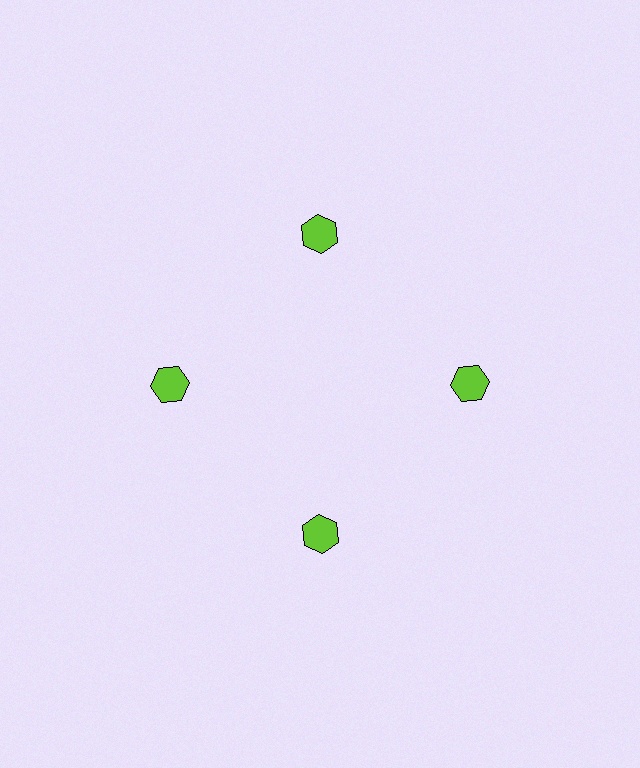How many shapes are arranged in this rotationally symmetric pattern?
There are 4 shapes, arranged in 4 groups of 1.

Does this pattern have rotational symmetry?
Yes, this pattern has 4-fold rotational symmetry. It looks the same after rotating 90 degrees around the center.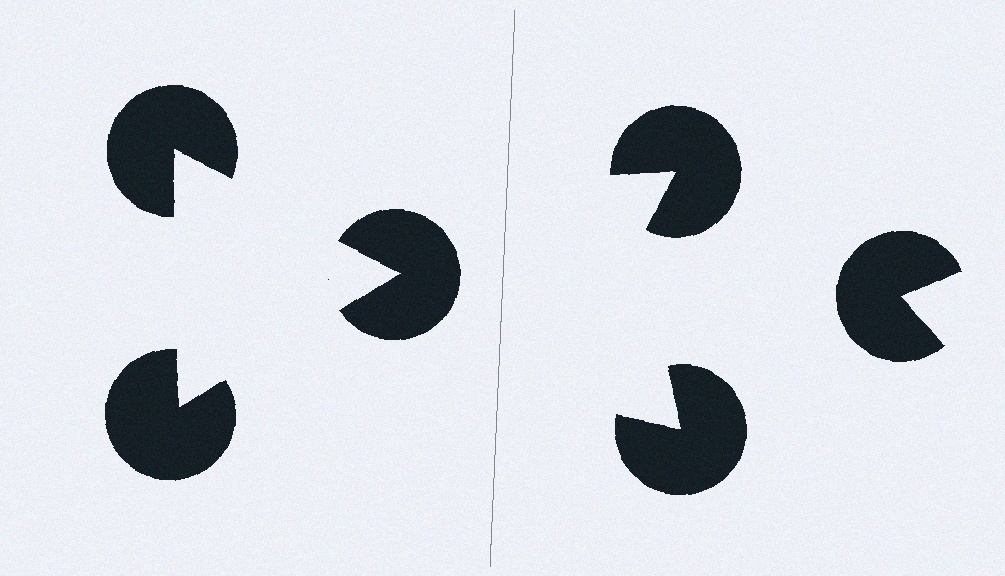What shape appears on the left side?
An illusory triangle.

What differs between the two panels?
The pac-man discs are positioned identically on both sides; only the wedge orientations differ. On the left they align to a triangle; on the right they are misaligned.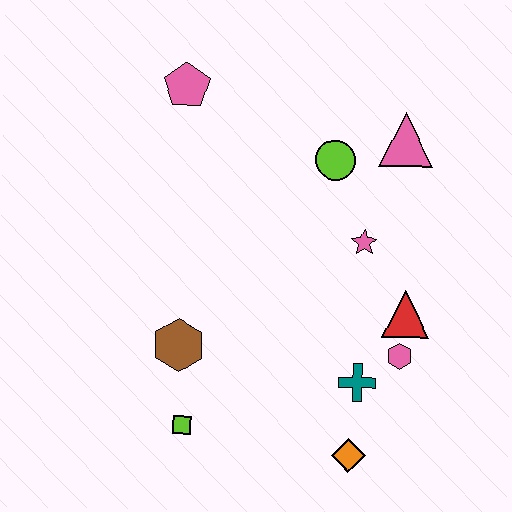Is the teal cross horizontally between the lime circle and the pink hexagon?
Yes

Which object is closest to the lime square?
The brown hexagon is closest to the lime square.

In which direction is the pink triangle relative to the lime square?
The pink triangle is above the lime square.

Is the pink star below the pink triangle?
Yes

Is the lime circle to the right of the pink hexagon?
No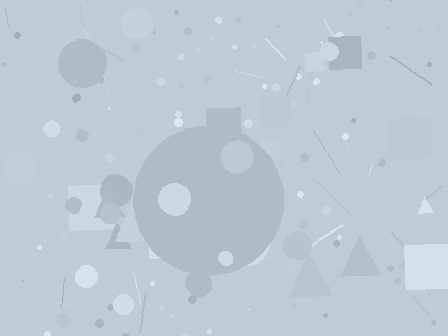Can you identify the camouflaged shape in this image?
The camouflaged shape is a circle.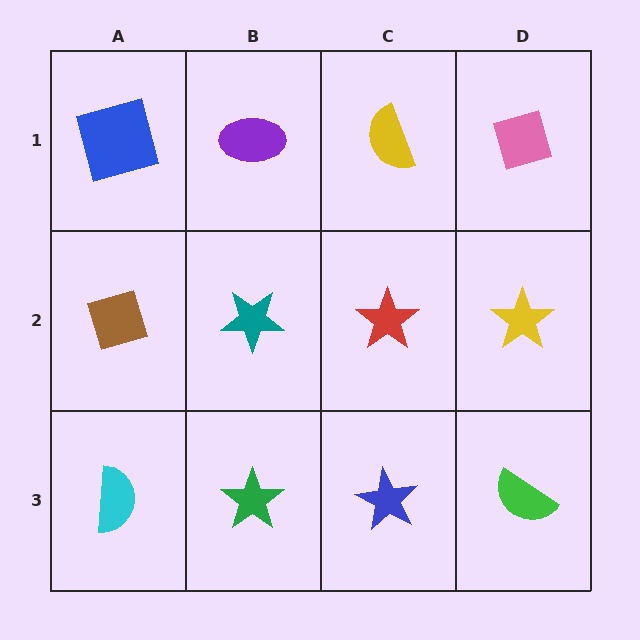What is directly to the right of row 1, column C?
A pink diamond.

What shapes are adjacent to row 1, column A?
A brown diamond (row 2, column A), a purple ellipse (row 1, column B).